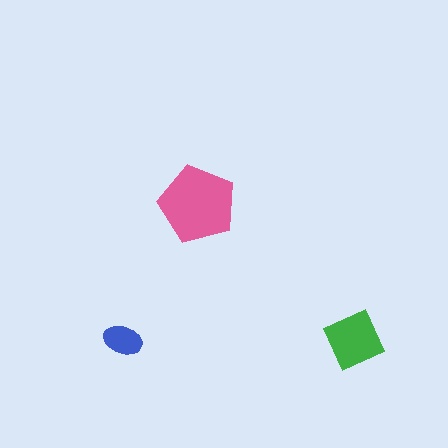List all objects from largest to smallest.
The pink pentagon, the green square, the blue ellipse.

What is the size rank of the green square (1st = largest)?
2nd.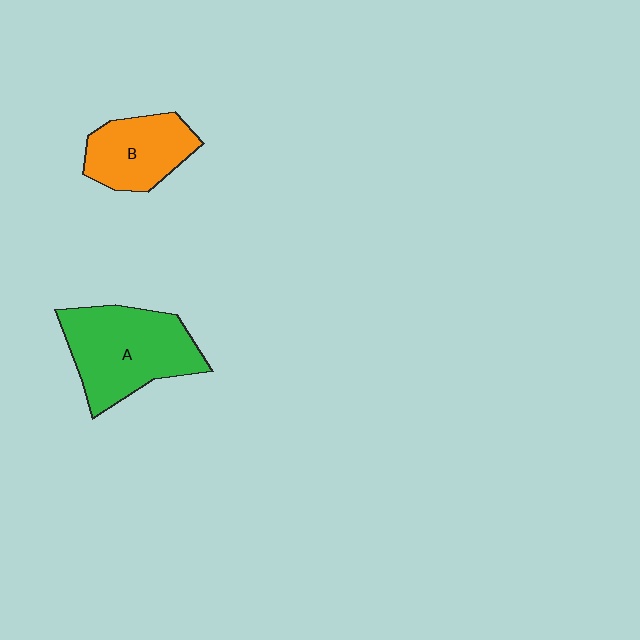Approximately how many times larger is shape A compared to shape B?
Approximately 1.5 times.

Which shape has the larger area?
Shape A (green).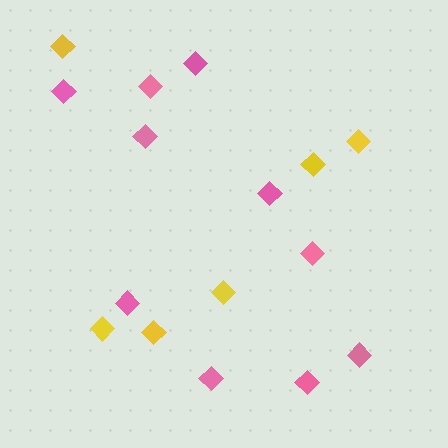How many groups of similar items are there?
There are 2 groups: one group of pink diamonds (10) and one group of yellow diamonds (6).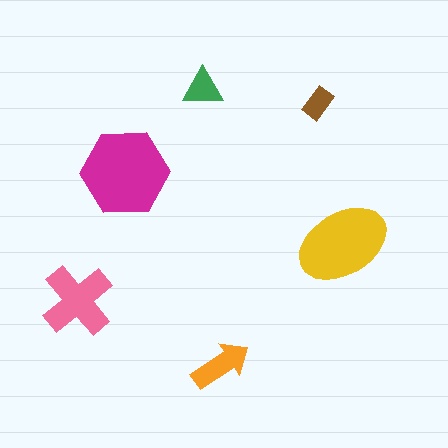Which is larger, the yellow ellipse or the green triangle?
The yellow ellipse.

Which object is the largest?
The magenta hexagon.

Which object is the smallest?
The brown rectangle.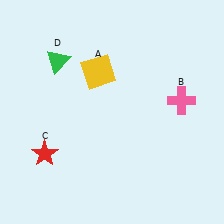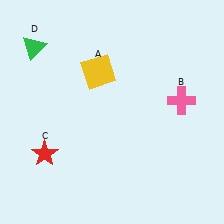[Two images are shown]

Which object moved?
The green triangle (D) moved left.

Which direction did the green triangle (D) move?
The green triangle (D) moved left.